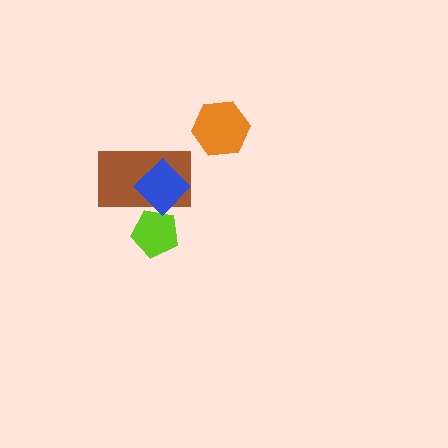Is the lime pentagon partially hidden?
Yes, it is partially covered by another shape.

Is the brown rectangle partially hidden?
Yes, it is partially covered by another shape.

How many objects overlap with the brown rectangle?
2 objects overlap with the brown rectangle.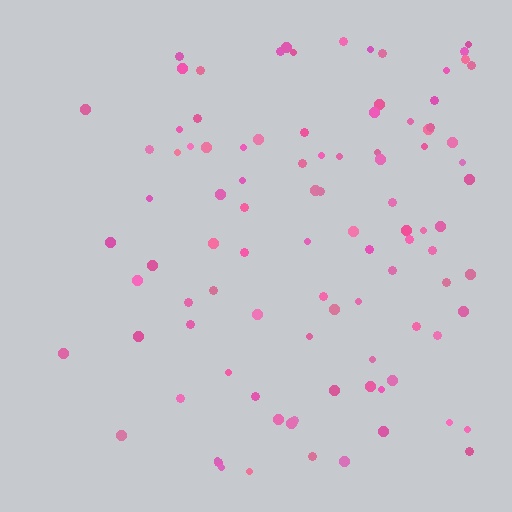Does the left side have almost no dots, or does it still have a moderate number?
Still a moderate number, just noticeably fewer than the right.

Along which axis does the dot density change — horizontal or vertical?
Horizontal.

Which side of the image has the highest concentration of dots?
The right.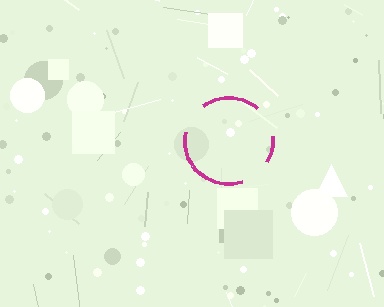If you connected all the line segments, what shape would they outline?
They would outline a circle.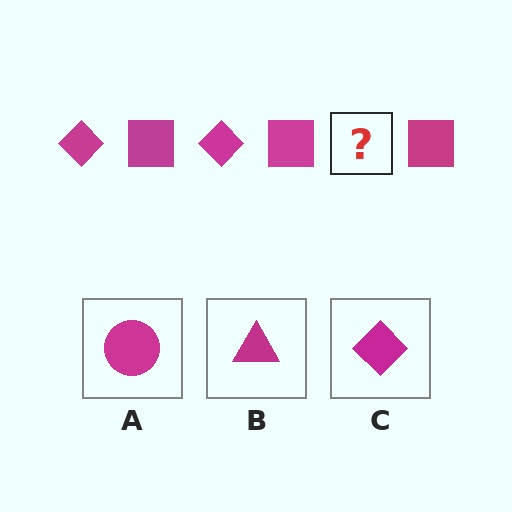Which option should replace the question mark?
Option C.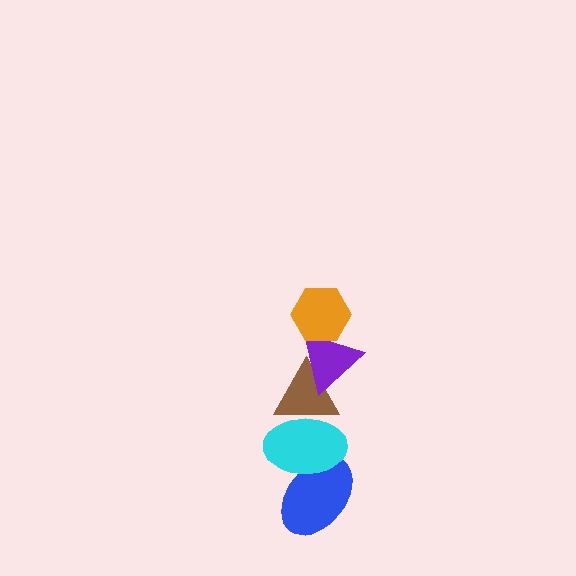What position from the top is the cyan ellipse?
The cyan ellipse is 4th from the top.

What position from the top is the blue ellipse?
The blue ellipse is 5th from the top.